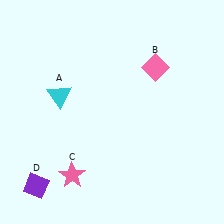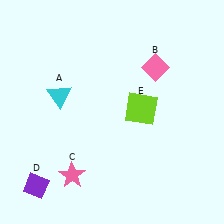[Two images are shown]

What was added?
A lime square (E) was added in Image 2.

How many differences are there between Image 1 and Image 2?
There is 1 difference between the two images.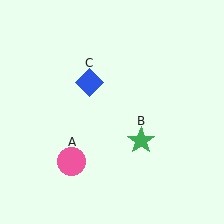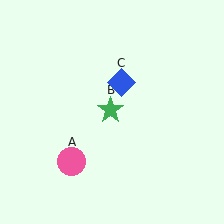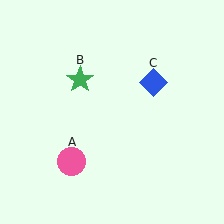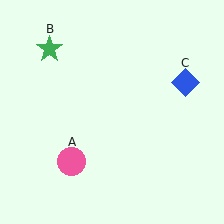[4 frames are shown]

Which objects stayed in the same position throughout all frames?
Pink circle (object A) remained stationary.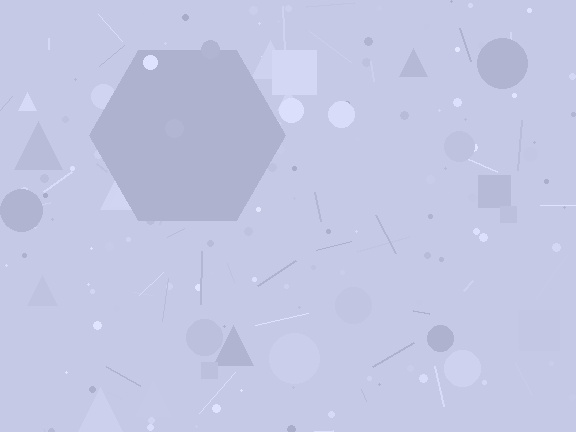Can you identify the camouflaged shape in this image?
The camouflaged shape is a hexagon.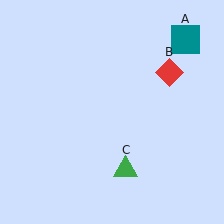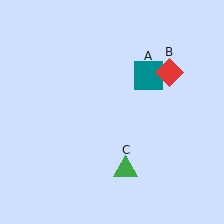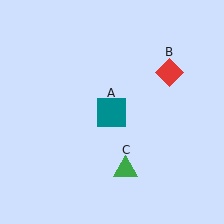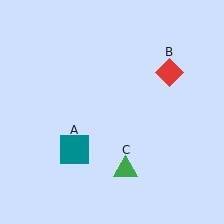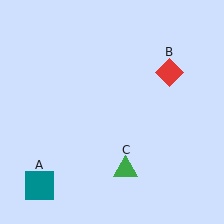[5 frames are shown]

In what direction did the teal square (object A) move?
The teal square (object A) moved down and to the left.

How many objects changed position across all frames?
1 object changed position: teal square (object A).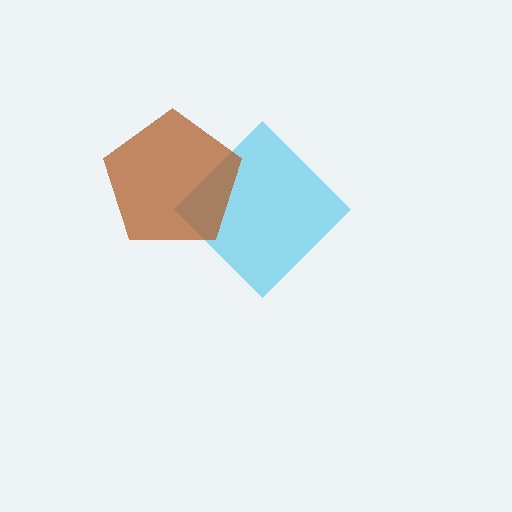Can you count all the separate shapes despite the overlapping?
Yes, there are 2 separate shapes.